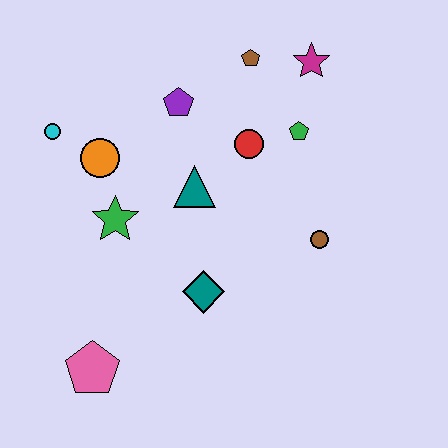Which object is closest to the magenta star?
The brown pentagon is closest to the magenta star.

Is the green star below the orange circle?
Yes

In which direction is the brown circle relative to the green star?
The brown circle is to the right of the green star.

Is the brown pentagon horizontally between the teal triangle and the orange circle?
No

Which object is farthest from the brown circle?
The cyan circle is farthest from the brown circle.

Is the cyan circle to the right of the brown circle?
No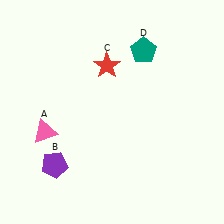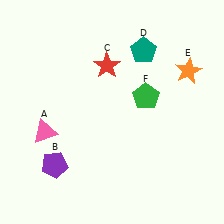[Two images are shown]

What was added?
An orange star (E), a green pentagon (F) were added in Image 2.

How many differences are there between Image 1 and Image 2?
There are 2 differences between the two images.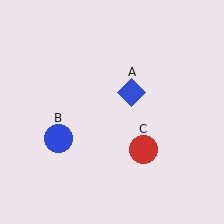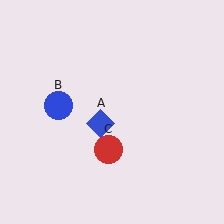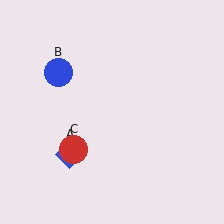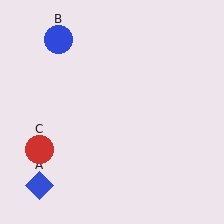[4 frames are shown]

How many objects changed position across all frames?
3 objects changed position: blue diamond (object A), blue circle (object B), red circle (object C).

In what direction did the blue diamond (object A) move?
The blue diamond (object A) moved down and to the left.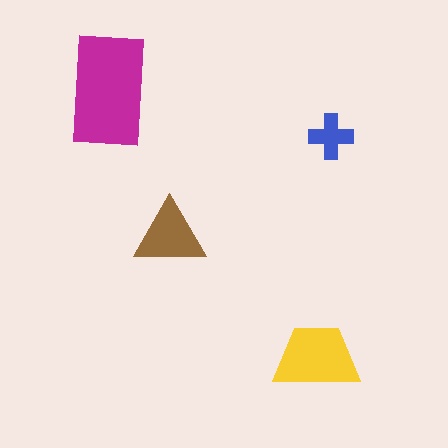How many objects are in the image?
There are 4 objects in the image.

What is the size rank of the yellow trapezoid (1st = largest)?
2nd.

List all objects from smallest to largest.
The blue cross, the brown triangle, the yellow trapezoid, the magenta rectangle.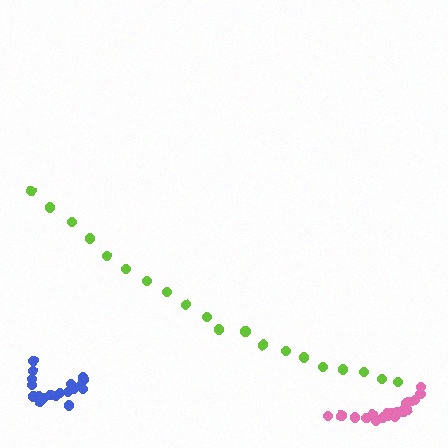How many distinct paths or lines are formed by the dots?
There are 3 distinct paths.